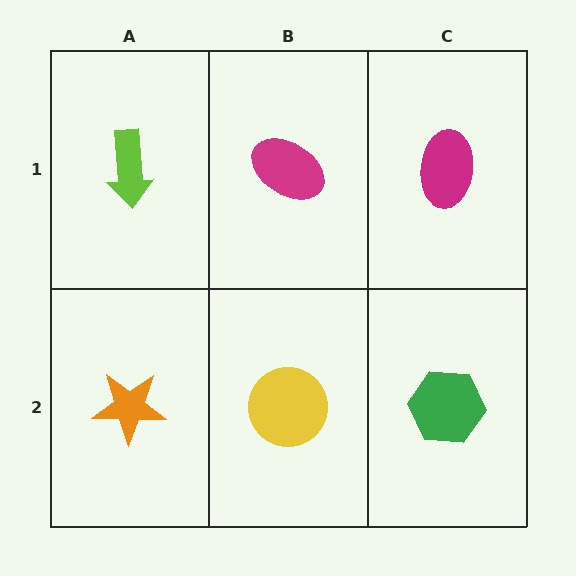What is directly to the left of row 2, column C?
A yellow circle.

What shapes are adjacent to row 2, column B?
A magenta ellipse (row 1, column B), an orange star (row 2, column A), a green hexagon (row 2, column C).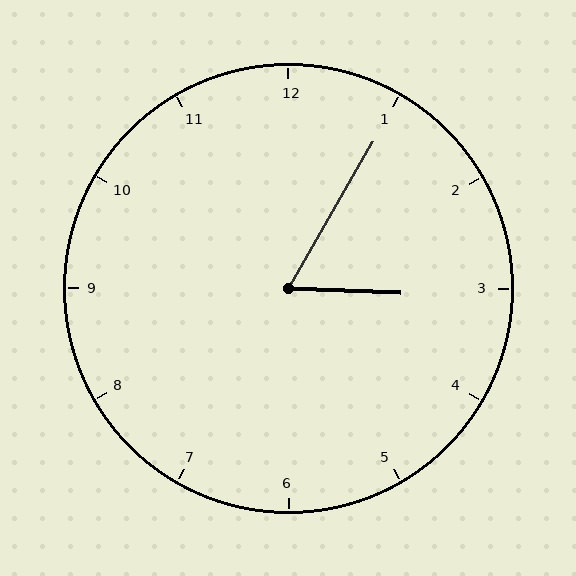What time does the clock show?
3:05.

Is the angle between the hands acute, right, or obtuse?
It is acute.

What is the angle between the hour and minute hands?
Approximately 62 degrees.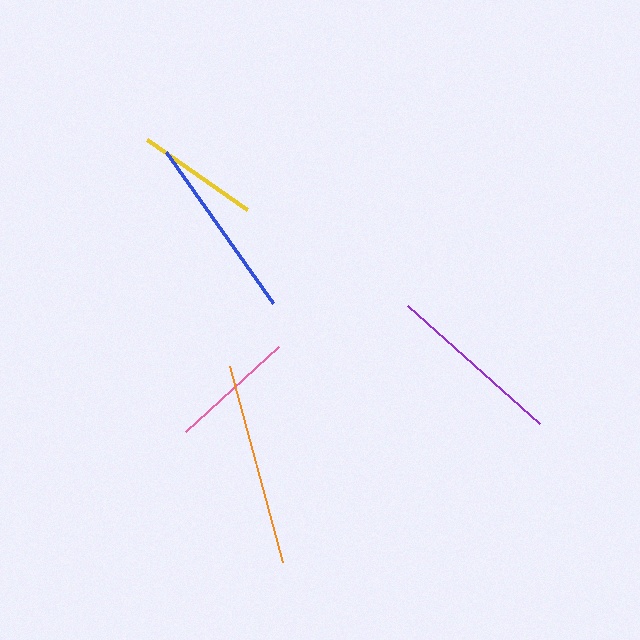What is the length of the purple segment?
The purple segment is approximately 178 pixels long.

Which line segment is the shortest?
The yellow line is the shortest at approximately 122 pixels.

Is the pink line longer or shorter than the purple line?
The purple line is longer than the pink line.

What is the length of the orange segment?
The orange segment is approximately 203 pixels long.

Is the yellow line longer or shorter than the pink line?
The pink line is longer than the yellow line.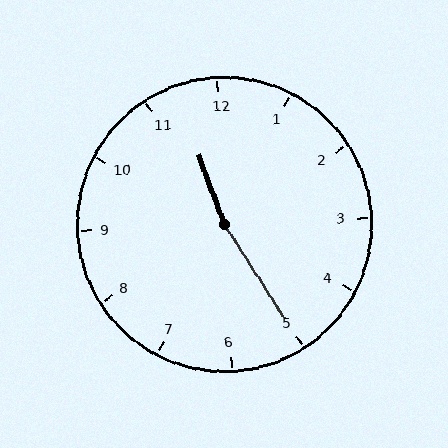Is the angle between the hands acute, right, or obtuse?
It is obtuse.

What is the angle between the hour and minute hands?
Approximately 168 degrees.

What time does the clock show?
11:25.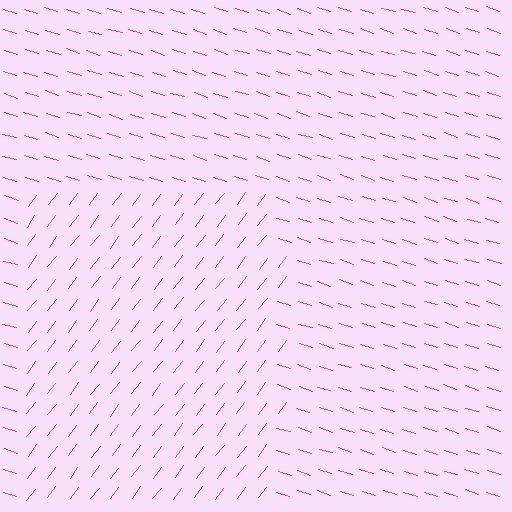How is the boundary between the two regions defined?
The boundary is defined purely by a change in line orientation (approximately 70 degrees difference). All lines are the same color and thickness.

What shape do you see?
I see a rectangle.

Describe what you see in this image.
The image is filled with small pink line segments. A rectangle region in the image has lines oriented differently from the surrounding lines, creating a visible texture boundary.